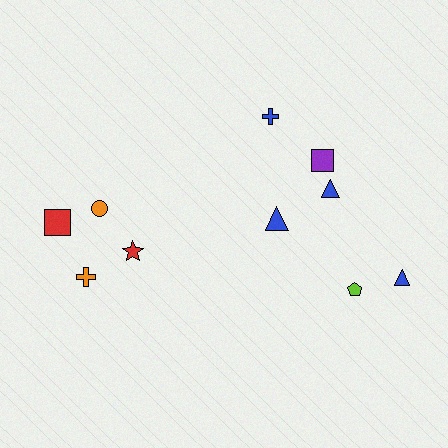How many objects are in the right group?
There are 6 objects.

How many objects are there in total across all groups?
There are 10 objects.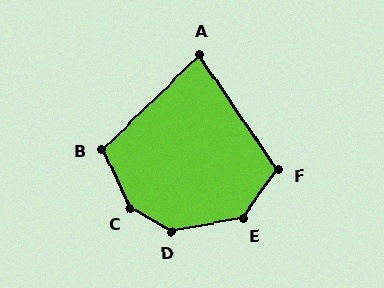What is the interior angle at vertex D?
Approximately 141 degrees (obtuse).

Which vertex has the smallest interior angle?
A, at approximately 80 degrees.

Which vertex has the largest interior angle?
C, at approximately 143 degrees.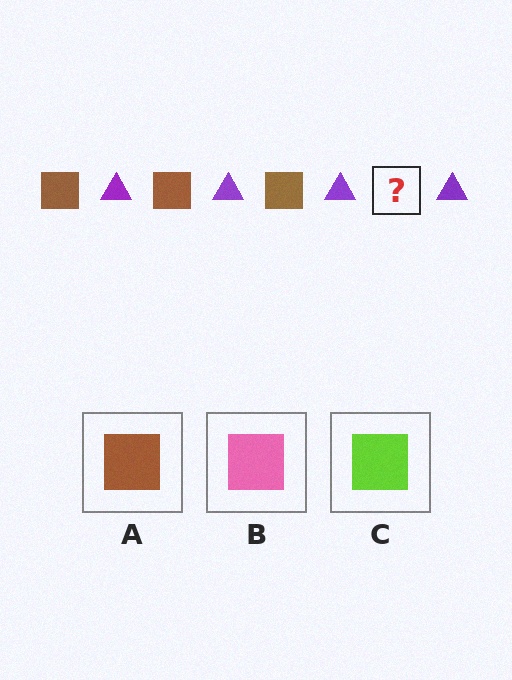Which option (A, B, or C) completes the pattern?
A.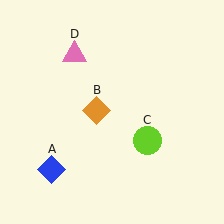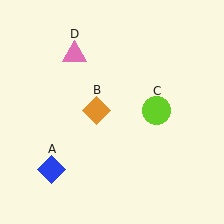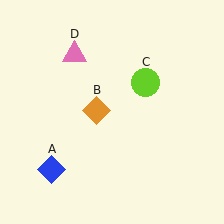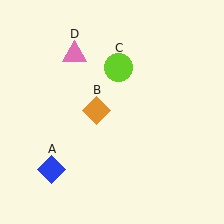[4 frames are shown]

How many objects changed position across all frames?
1 object changed position: lime circle (object C).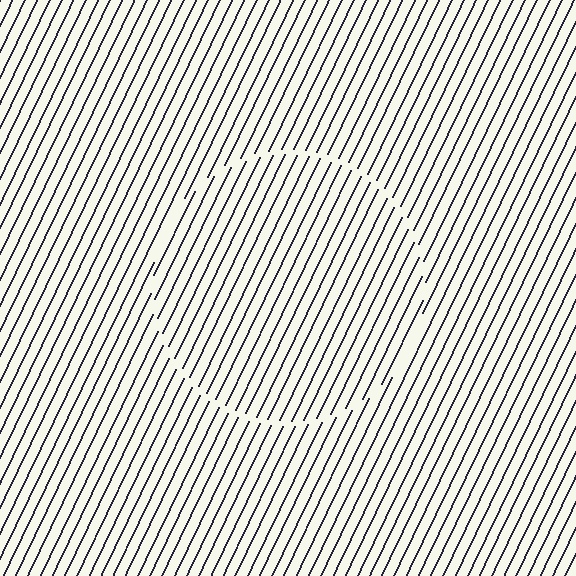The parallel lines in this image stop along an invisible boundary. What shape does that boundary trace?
An illusory circle. The interior of the shape contains the same grating, shifted by half a period — the contour is defined by the phase discontinuity where line-ends from the inner and outer gratings abut.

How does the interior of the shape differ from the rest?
The interior of the shape contains the same grating, shifted by half a period — the contour is defined by the phase discontinuity where line-ends from the inner and outer gratings abut.